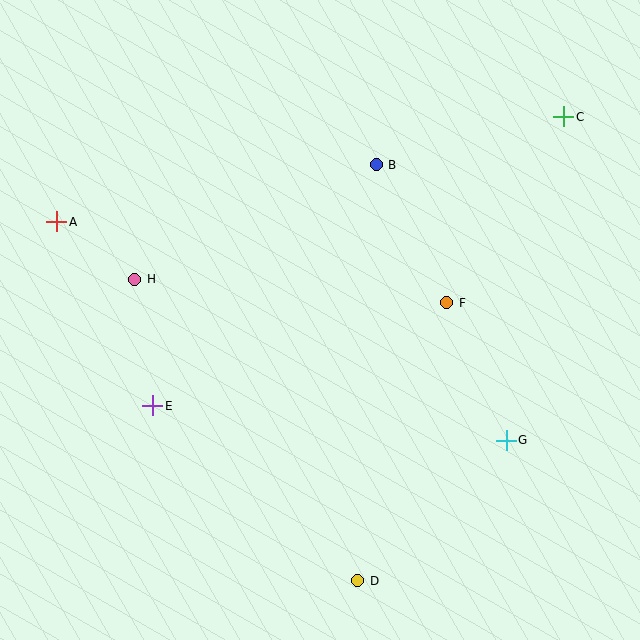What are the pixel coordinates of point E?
Point E is at (153, 406).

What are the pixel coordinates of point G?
Point G is at (506, 440).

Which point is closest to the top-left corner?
Point A is closest to the top-left corner.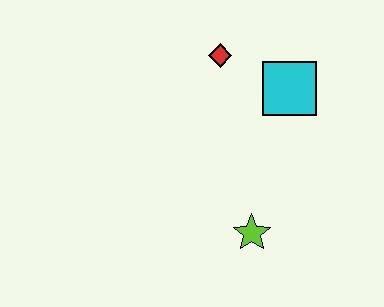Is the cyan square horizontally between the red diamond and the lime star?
No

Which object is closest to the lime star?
The cyan square is closest to the lime star.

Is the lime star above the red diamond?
No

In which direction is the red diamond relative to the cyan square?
The red diamond is to the left of the cyan square.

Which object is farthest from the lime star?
The red diamond is farthest from the lime star.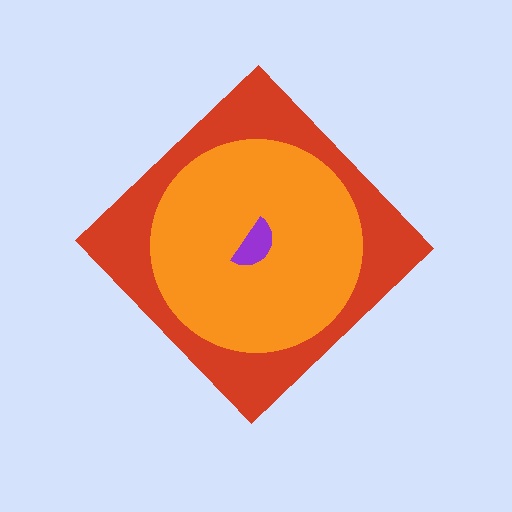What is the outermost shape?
The red diamond.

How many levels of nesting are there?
3.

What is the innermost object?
The purple semicircle.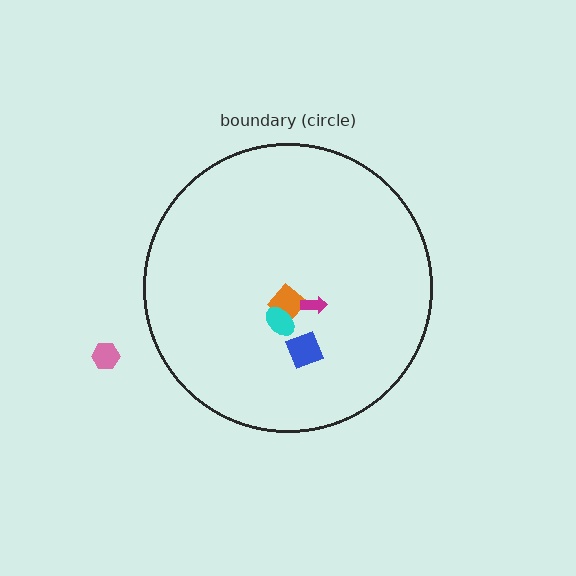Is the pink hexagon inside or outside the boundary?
Outside.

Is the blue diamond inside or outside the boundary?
Inside.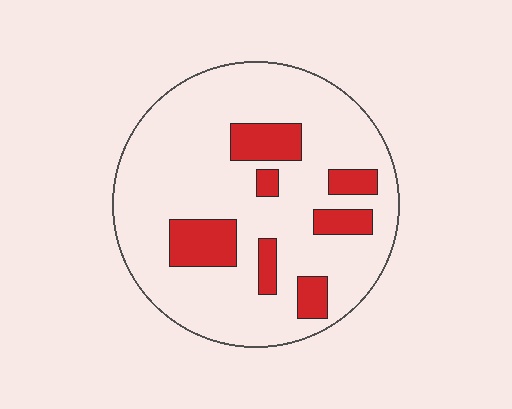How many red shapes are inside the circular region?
7.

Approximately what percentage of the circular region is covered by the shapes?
Approximately 20%.